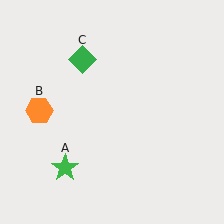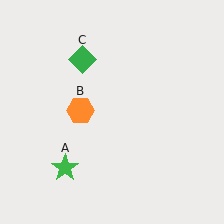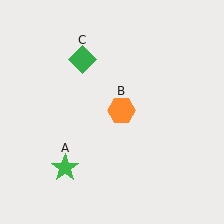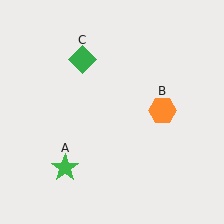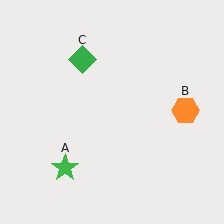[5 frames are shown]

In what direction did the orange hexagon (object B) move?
The orange hexagon (object B) moved right.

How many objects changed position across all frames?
1 object changed position: orange hexagon (object B).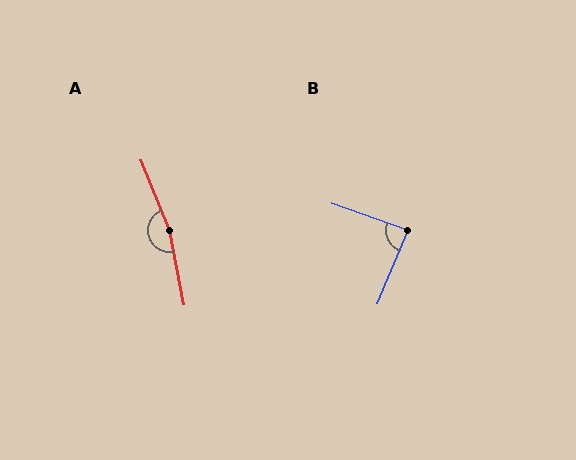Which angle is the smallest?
B, at approximately 87 degrees.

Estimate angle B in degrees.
Approximately 87 degrees.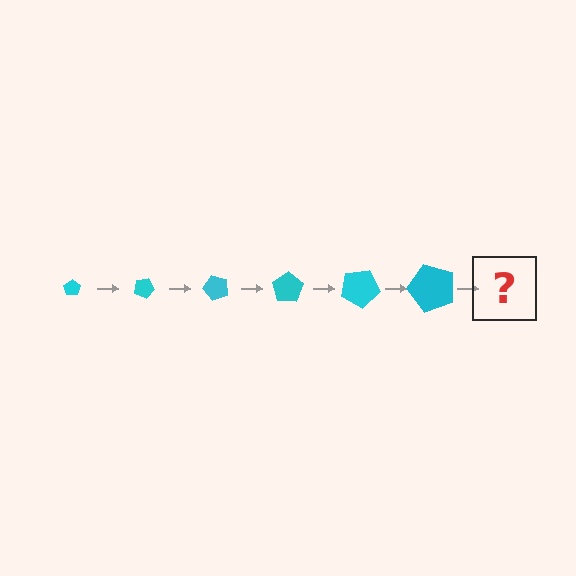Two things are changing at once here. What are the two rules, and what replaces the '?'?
The two rules are that the pentagon grows larger each step and it rotates 25 degrees each step. The '?' should be a pentagon, larger than the previous one and rotated 150 degrees from the start.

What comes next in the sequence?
The next element should be a pentagon, larger than the previous one and rotated 150 degrees from the start.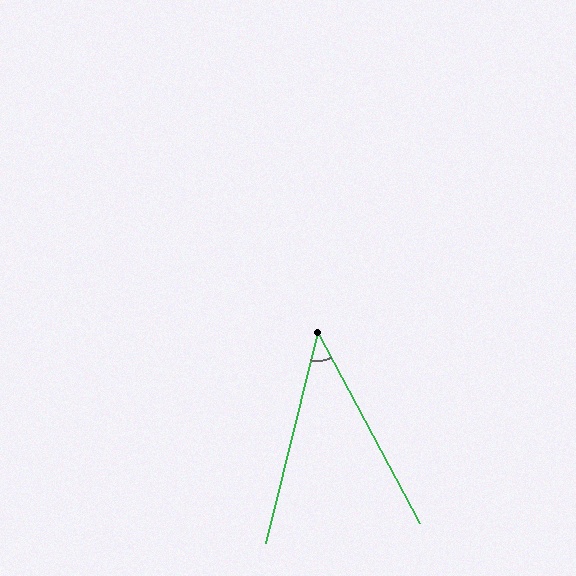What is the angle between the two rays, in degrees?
Approximately 42 degrees.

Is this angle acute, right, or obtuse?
It is acute.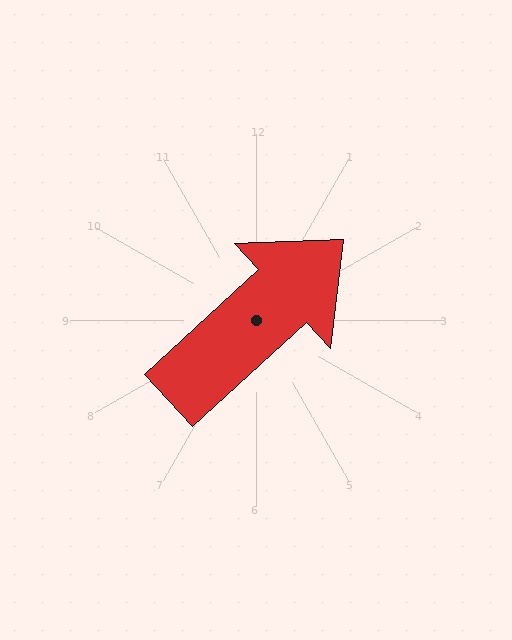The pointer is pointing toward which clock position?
Roughly 2 o'clock.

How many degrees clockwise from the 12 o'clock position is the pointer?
Approximately 47 degrees.